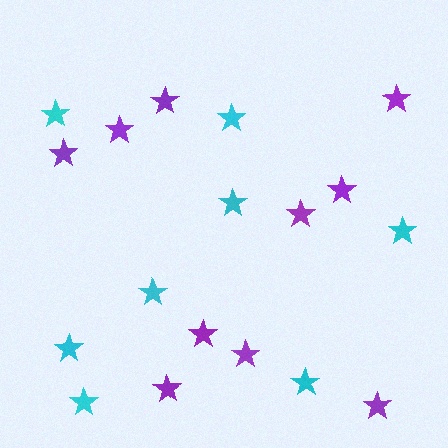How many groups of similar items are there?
There are 2 groups: one group of purple stars (10) and one group of cyan stars (8).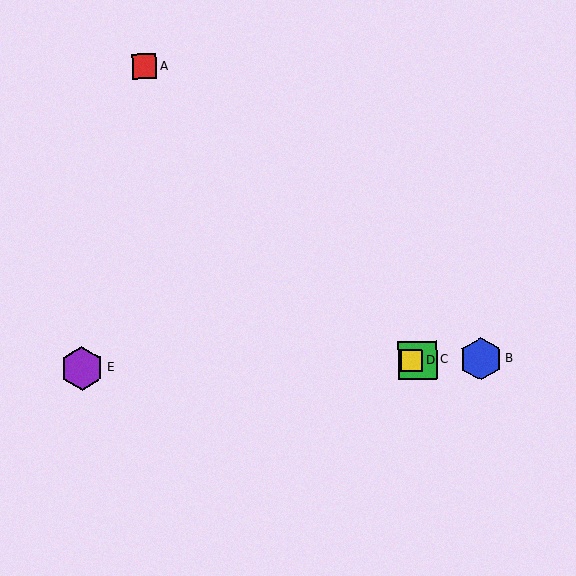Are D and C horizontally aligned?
Yes, both are at y≈361.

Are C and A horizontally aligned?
No, C is at y≈360 and A is at y≈66.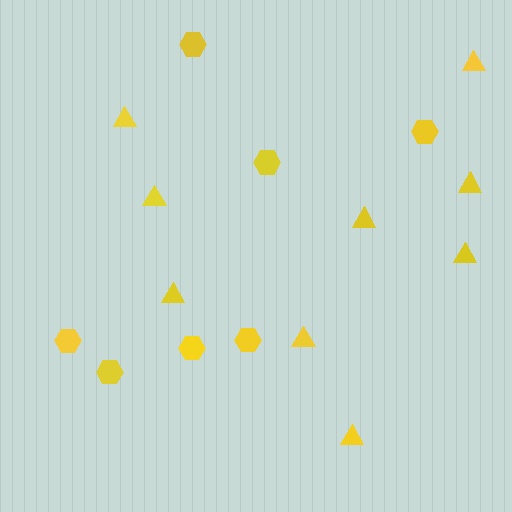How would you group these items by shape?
There are 2 groups: one group of triangles (9) and one group of hexagons (7).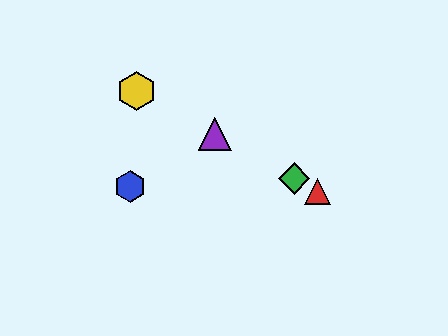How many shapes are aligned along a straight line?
4 shapes (the red triangle, the green diamond, the yellow hexagon, the purple triangle) are aligned along a straight line.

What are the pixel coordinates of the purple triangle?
The purple triangle is at (215, 134).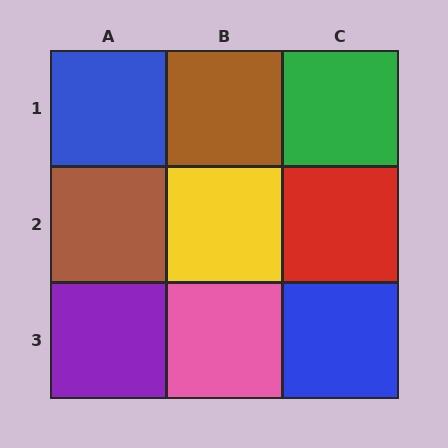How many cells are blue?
2 cells are blue.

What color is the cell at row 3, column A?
Purple.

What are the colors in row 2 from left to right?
Brown, yellow, red.